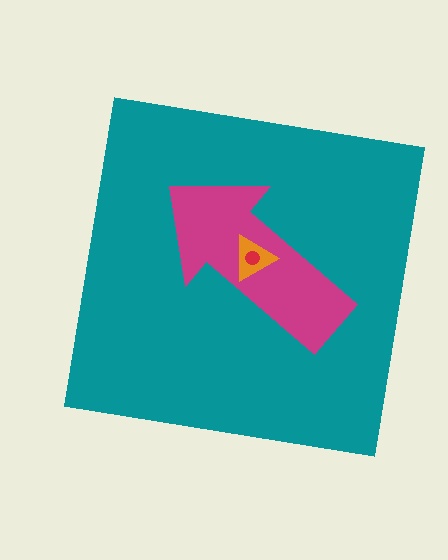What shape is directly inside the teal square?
The magenta arrow.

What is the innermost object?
The red circle.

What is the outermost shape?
The teal square.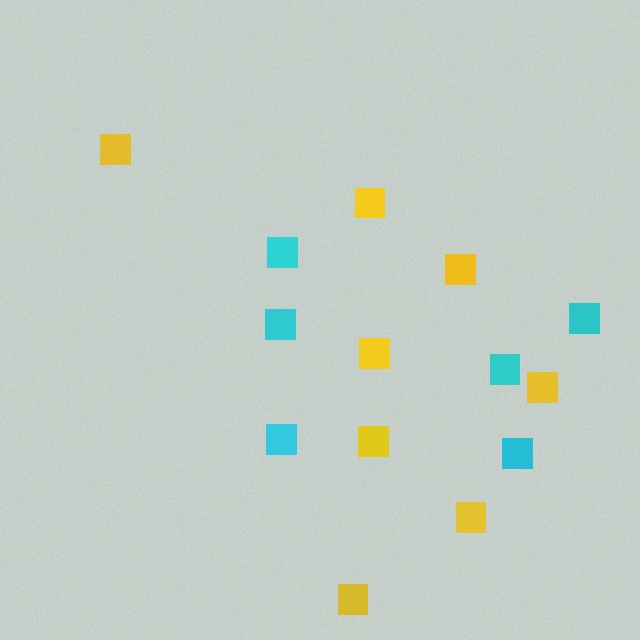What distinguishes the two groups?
There are 2 groups: one group of cyan squares (6) and one group of yellow squares (8).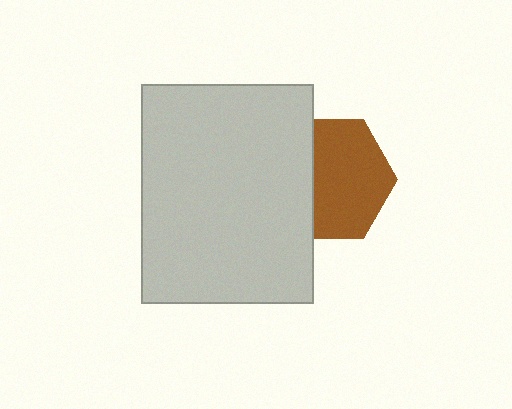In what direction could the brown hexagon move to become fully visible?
The brown hexagon could move right. That would shift it out from behind the light gray rectangle entirely.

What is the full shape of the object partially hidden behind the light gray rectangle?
The partially hidden object is a brown hexagon.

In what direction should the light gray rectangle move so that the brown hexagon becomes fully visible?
The light gray rectangle should move left. That is the shortest direction to clear the overlap and leave the brown hexagon fully visible.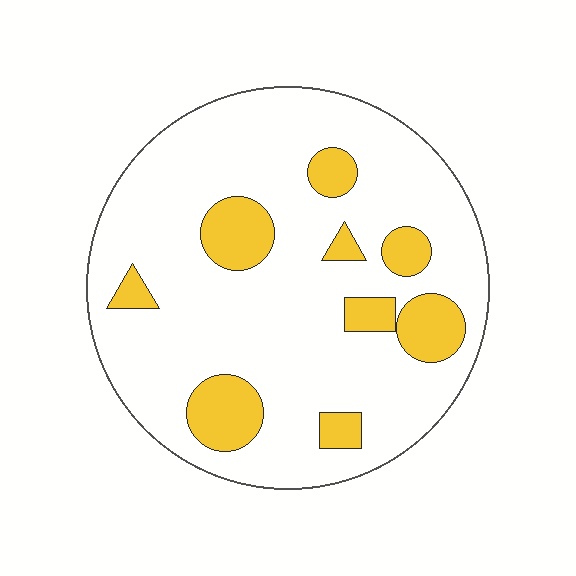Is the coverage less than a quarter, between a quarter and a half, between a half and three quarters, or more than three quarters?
Less than a quarter.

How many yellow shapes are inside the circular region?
9.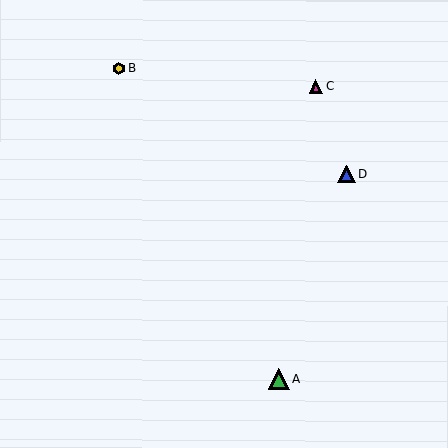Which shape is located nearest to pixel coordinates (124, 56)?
The yellow hexagon (labeled B) at (119, 69) is nearest to that location.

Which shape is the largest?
The green triangle (labeled A) is the largest.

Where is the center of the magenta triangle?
The center of the magenta triangle is at (316, 86).